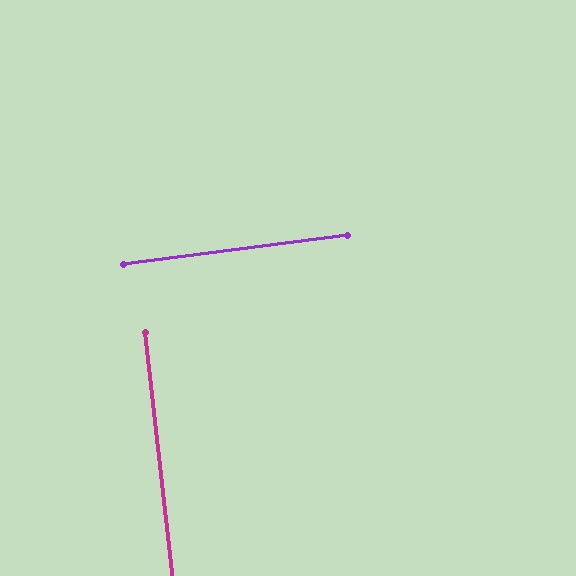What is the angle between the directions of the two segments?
Approximately 89 degrees.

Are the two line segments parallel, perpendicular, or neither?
Perpendicular — they meet at approximately 89°.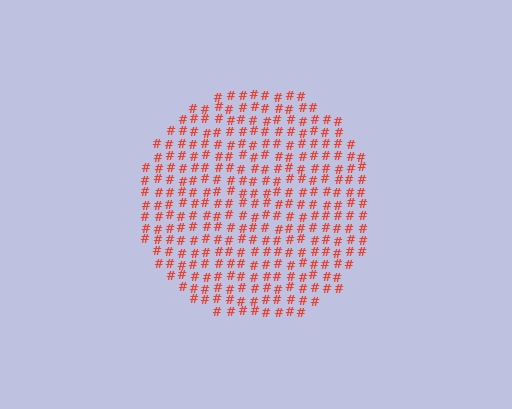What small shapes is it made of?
It is made of small hash symbols.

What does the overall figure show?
The overall figure shows a circle.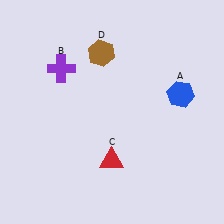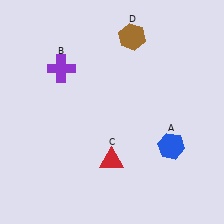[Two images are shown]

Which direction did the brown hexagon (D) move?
The brown hexagon (D) moved right.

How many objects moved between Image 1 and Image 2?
2 objects moved between the two images.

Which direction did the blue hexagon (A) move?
The blue hexagon (A) moved down.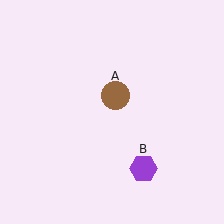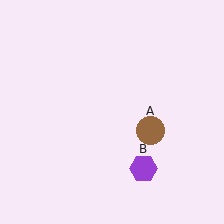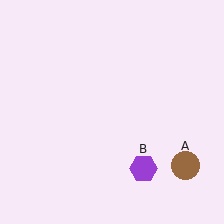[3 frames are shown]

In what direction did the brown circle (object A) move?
The brown circle (object A) moved down and to the right.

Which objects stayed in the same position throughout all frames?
Purple hexagon (object B) remained stationary.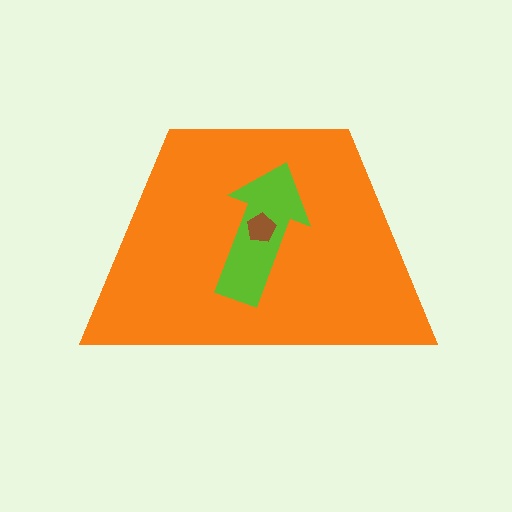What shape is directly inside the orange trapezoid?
The lime arrow.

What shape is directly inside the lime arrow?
The brown pentagon.